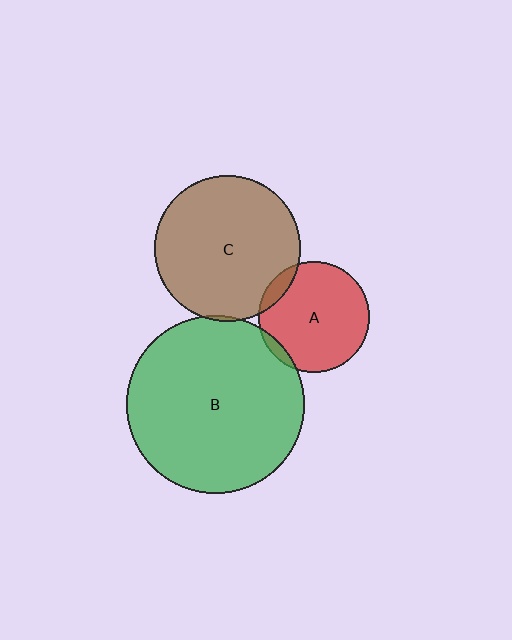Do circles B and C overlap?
Yes.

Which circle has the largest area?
Circle B (green).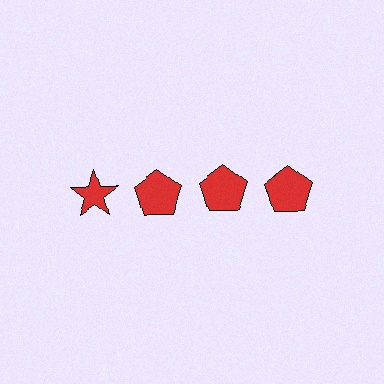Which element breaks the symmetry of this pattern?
The red star in the top row, leftmost column breaks the symmetry. All other shapes are red pentagons.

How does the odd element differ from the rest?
It has a different shape: star instead of pentagon.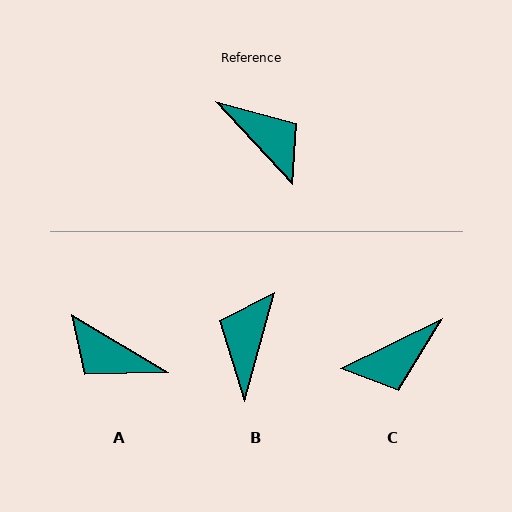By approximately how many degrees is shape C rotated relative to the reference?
Approximately 106 degrees clockwise.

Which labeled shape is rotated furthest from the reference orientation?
A, about 163 degrees away.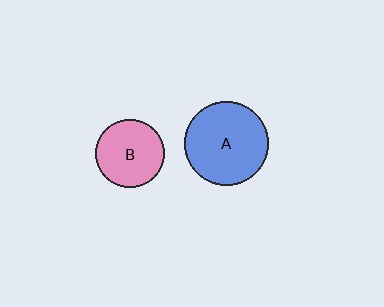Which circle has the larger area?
Circle A (blue).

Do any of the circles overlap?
No, none of the circles overlap.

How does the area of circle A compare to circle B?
Approximately 1.5 times.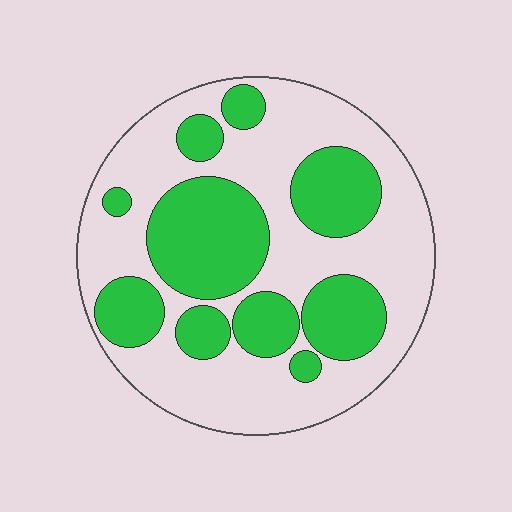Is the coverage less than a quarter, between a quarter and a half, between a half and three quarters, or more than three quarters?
Between a quarter and a half.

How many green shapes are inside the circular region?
10.